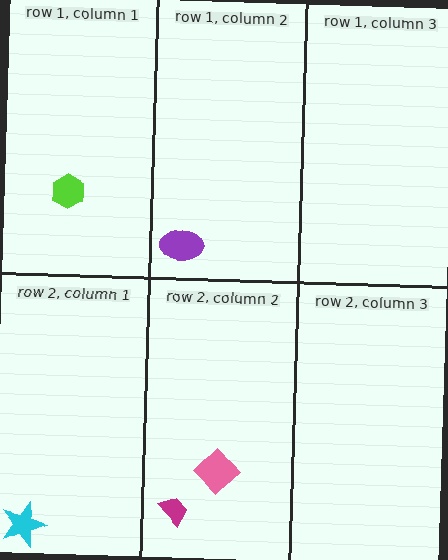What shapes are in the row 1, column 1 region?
The lime hexagon.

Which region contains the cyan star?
The row 2, column 1 region.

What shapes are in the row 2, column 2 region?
The pink diamond, the magenta trapezoid.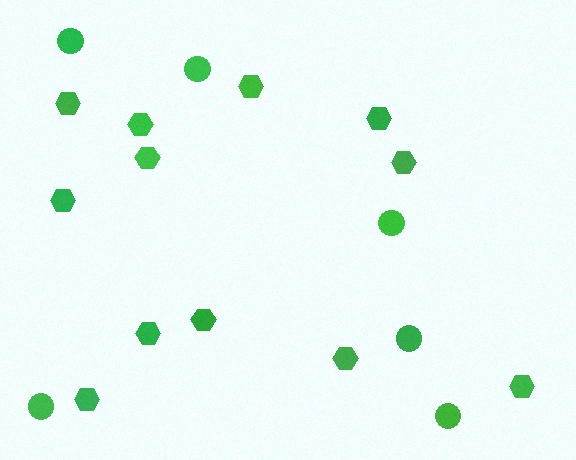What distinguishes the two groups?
There are 2 groups: one group of circles (6) and one group of hexagons (12).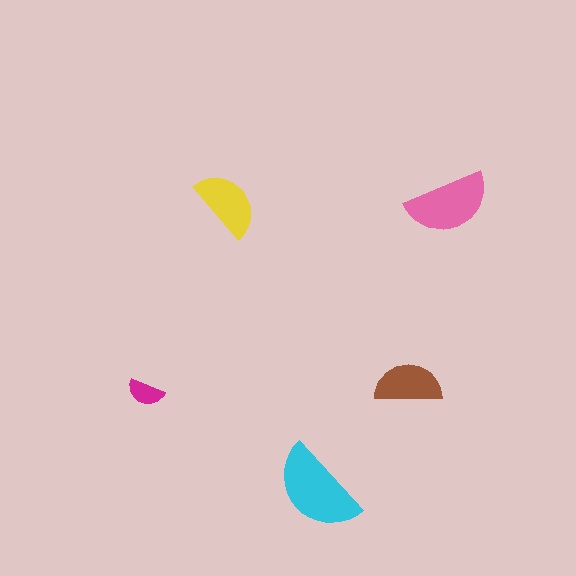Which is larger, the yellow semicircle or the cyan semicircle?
The cyan one.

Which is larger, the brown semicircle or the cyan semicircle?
The cyan one.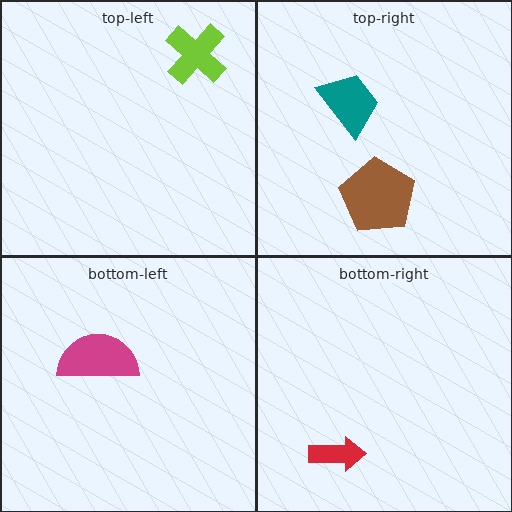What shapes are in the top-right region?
The brown pentagon, the teal trapezoid.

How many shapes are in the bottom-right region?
1.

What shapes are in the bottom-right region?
The red arrow.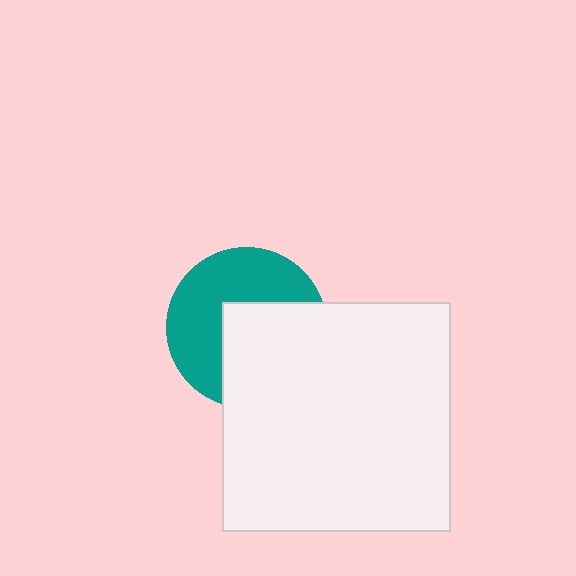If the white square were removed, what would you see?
You would see the complete teal circle.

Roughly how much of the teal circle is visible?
About half of it is visible (roughly 52%).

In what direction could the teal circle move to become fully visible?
The teal circle could move toward the upper-left. That would shift it out from behind the white square entirely.